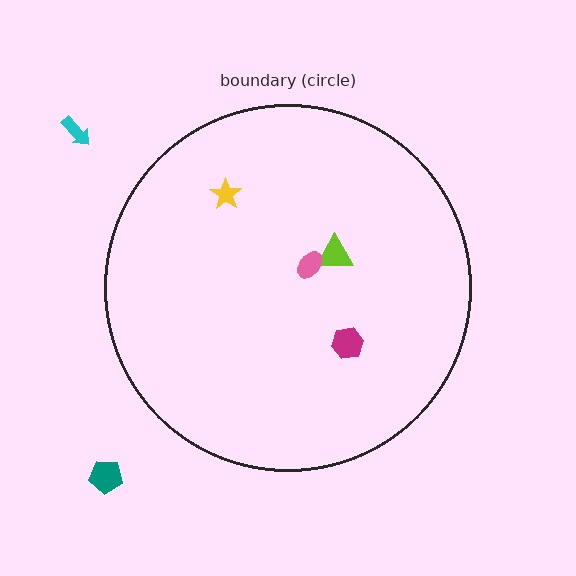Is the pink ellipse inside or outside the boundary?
Inside.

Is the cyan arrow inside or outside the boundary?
Outside.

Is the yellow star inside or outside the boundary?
Inside.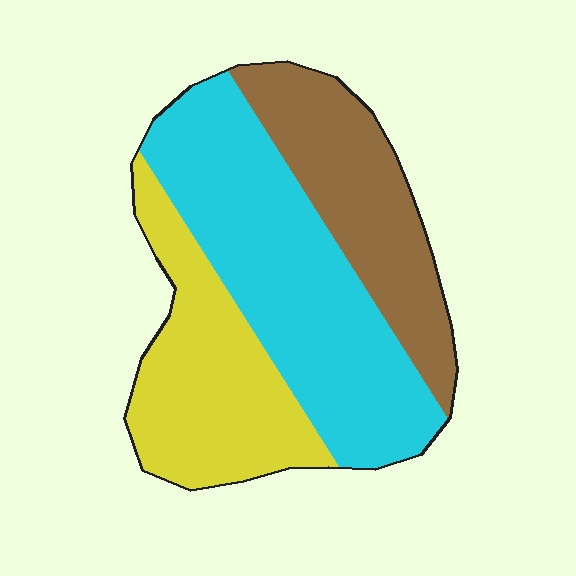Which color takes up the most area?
Cyan, at roughly 45%.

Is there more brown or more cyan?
Cyan.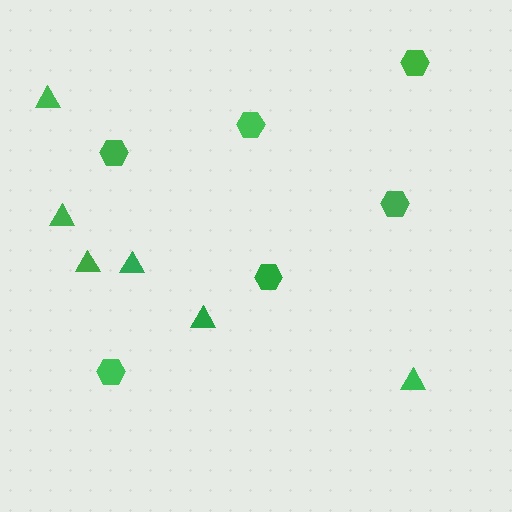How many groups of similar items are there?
There are 2 groups: one group of hexagons (6) and one group of triangles (6).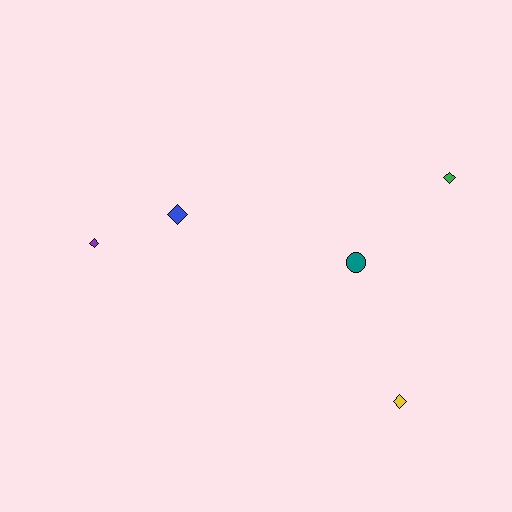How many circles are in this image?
There is 1 circle.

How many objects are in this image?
There are 5 objects.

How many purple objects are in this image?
There is 1 purple object.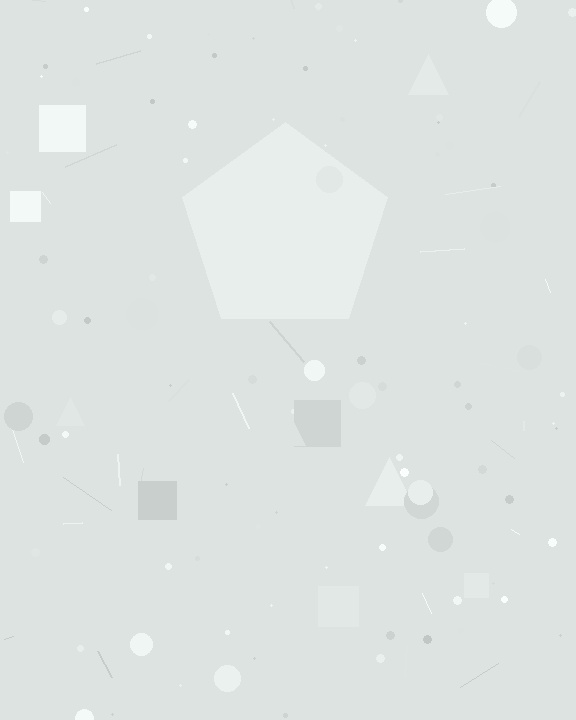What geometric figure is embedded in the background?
A pentagon is embedded in the background.